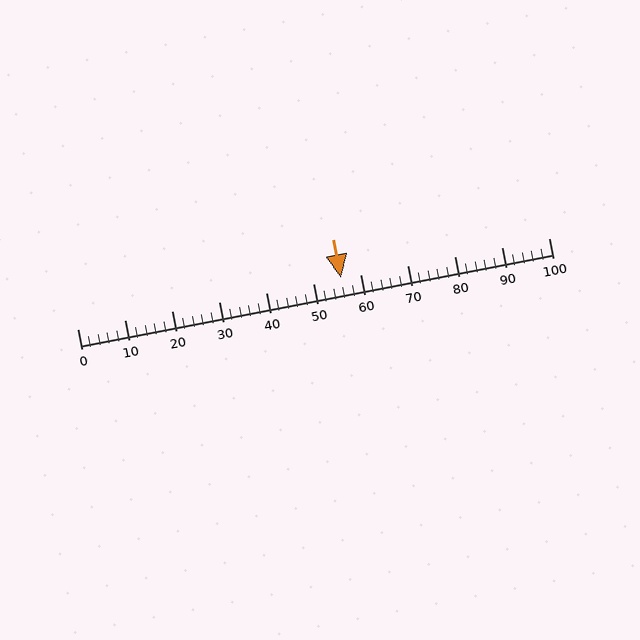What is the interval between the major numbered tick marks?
The major tick marks are spaced 10 units apart.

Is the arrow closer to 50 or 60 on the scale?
The arrow is closer to 60.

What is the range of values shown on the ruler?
The ruler shows values from 0 to 100.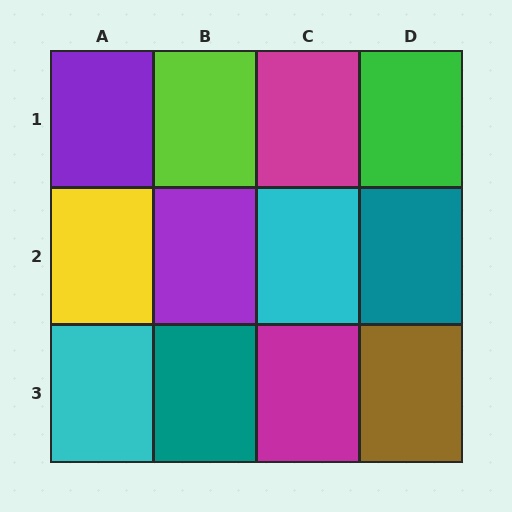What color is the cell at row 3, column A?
Cyan.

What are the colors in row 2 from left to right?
Yellow, purple, cyan, teal.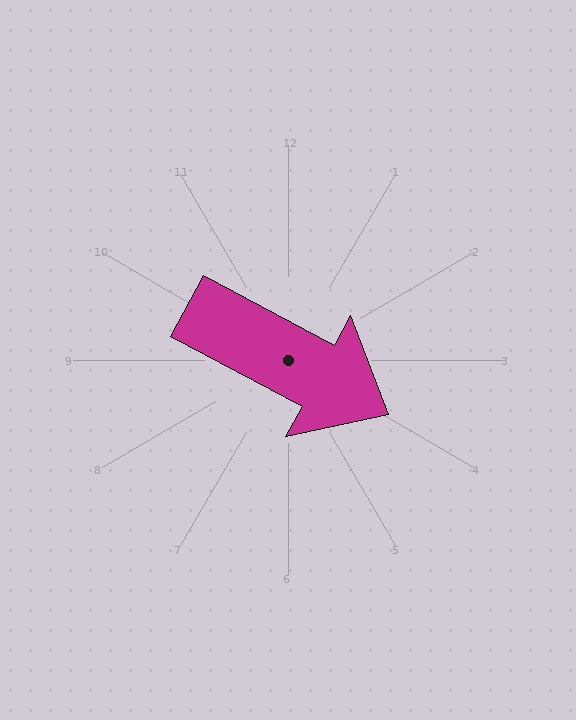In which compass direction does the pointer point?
Southeast.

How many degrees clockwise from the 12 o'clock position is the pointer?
Approximately 118 degrees.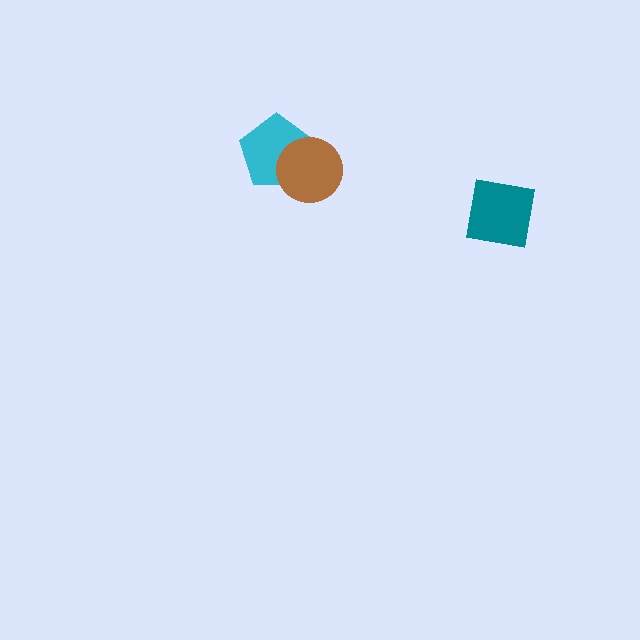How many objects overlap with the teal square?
0 objects overlap with the teal square.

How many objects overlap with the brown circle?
1 object overlaps with the brown circle.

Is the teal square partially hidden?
No, no other shape covers it.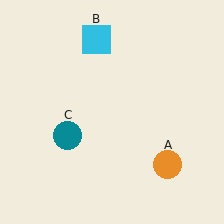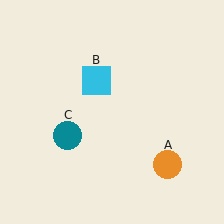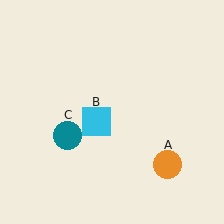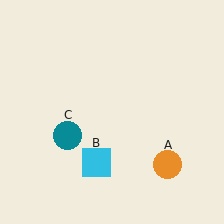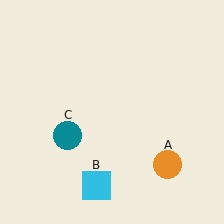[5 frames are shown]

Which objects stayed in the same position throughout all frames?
Orange circle (object A) and teal circle (object C) remained stationary.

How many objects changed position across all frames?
1 object changed position: cyan square (object B).